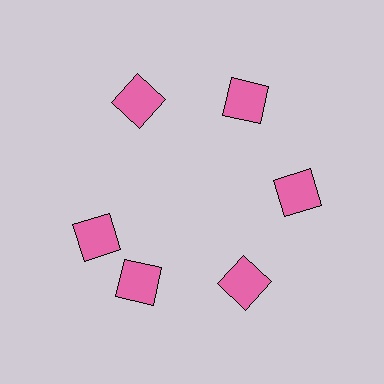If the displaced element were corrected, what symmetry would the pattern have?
It would have 6-fold rotational symmetry — the pattern would map onto itself every 60 degrees.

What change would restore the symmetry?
The symmetry would be restored by rotating it back into even spacing with its neighbors so that all 6 squares sit at equal angles and equal distance from the center.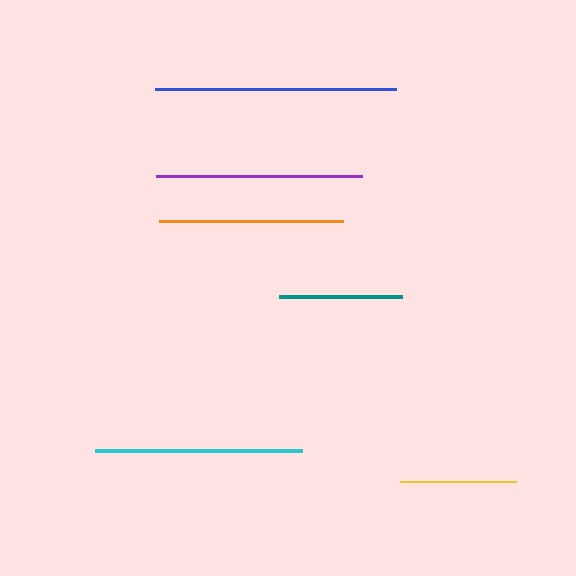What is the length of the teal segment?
The teal segment is approximately 123 pixels long.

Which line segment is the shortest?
The yellow line is the shortest at approximately 116 pixels.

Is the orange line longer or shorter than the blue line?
The blue line is longer than the orange line.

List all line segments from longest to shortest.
From longest to shortest: blue, cyan, purple, orange, teal, yellow.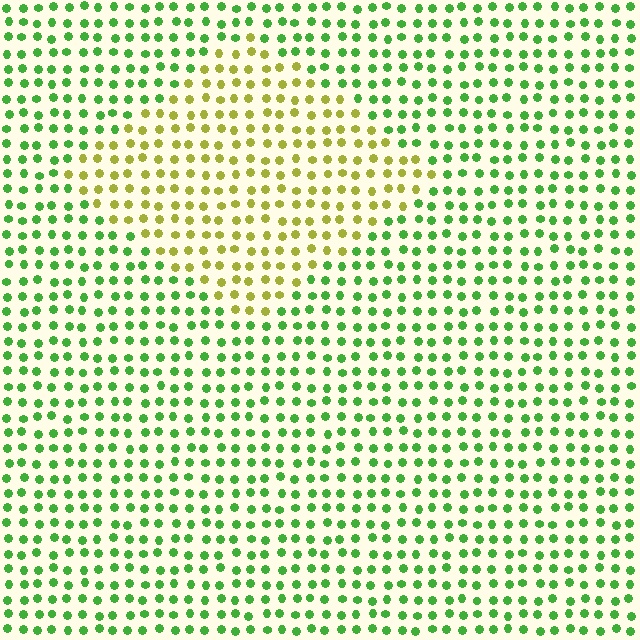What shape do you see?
I see a diamond.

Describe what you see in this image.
The image is filled with small green elements in a uniform arrangement. A diamond-shaped region is visible where the elements are tinted to a slightly different hue, forming a subtle color boundary.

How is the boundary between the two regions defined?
The boundary is defined purely by a slight shift in hue (about 50 degrees). Spacing, size, and orientation are identical on both sides.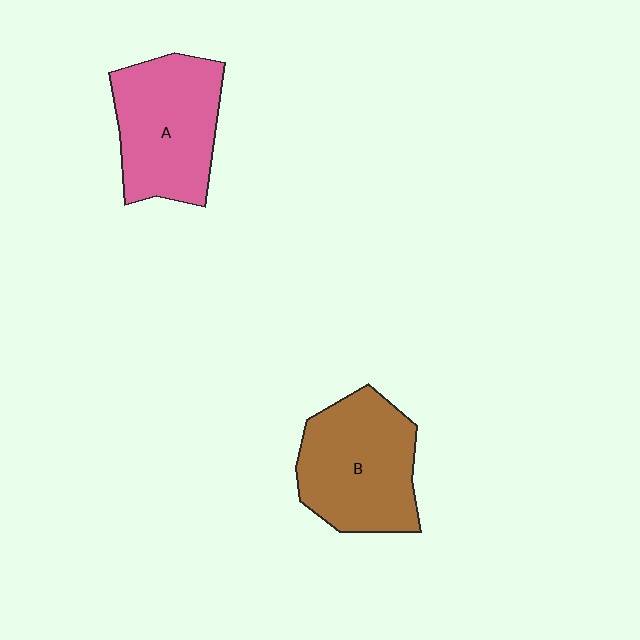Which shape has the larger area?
Shape B (brown).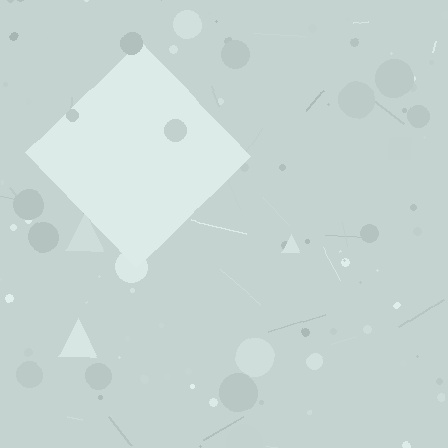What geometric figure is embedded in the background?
A diamond is embedded in the background.